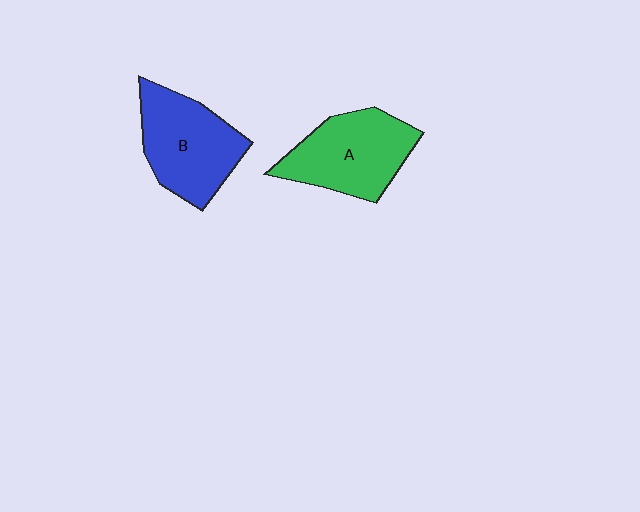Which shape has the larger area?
Shape B (blue).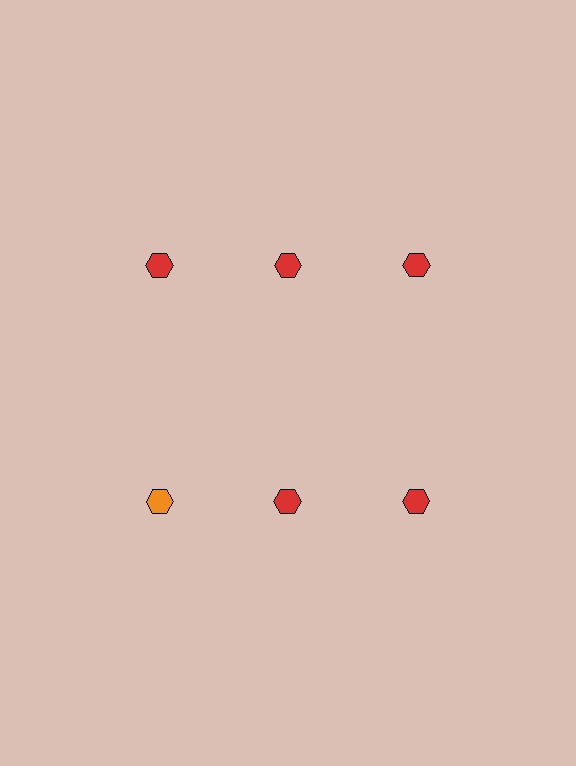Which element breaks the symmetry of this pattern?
The orange hexagon in the second row, leftmost column breaks the symmetry. All other shapes are red hexagons.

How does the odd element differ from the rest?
It has a different color: orange instead of red.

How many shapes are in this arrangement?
There are 6 shapes arranged in a grid pattern.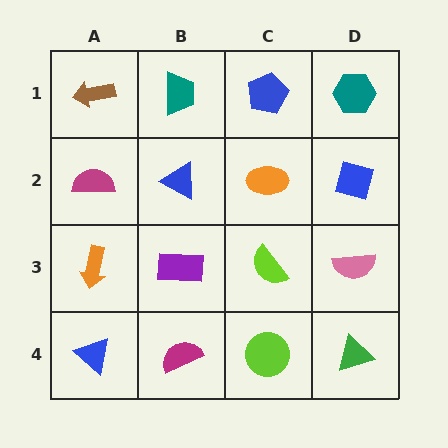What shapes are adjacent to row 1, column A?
A magenta semicircle (row 2, column A), a teal trapezoid (row 1, column B).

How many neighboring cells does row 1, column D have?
2.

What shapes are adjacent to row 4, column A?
An orange arrow (row 3, column A), a magenta semicircle (row 4, column B).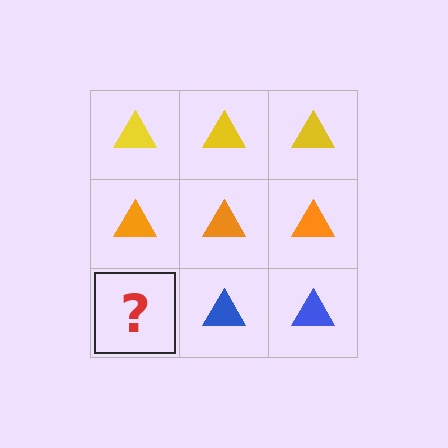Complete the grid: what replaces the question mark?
The question mark should be replaced with a blue triangle.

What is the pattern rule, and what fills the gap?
The rule is that each row has a consistent color. The gap should be filled with a blue triangle.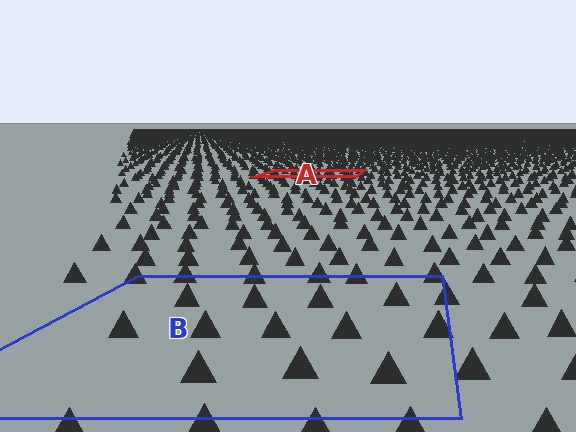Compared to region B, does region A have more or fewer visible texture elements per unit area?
Region A has more texture elements per unit area — they are packed more densely because it is farther away.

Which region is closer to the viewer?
Region B is closer. The texture elements there are larger and more spread out.